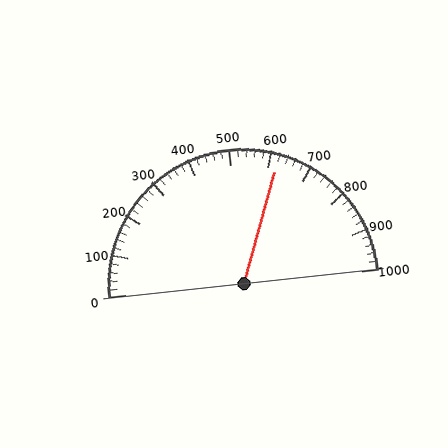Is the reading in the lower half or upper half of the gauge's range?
The reading is in the upper half of the range (0 to 1000).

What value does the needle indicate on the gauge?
The needle indicates approximately 620.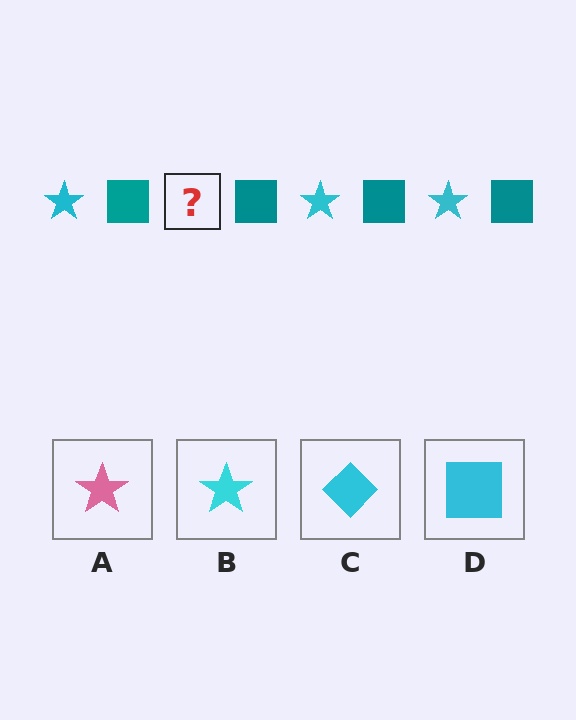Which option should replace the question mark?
Option B.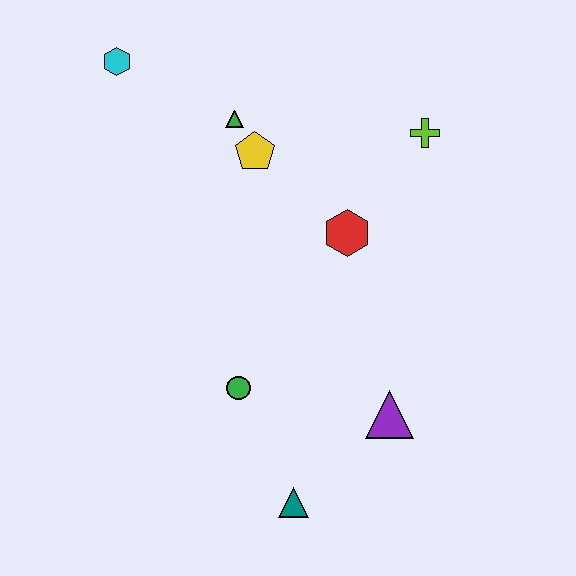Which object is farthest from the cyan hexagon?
The teal triangle is farthest from the cyan hexagon.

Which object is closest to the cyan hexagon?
The green triangle is closest to the cyan hexagon.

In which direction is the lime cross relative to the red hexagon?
The lime cross is above the red hexagon.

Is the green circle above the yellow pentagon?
No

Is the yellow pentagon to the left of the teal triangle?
Yes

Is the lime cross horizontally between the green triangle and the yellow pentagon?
No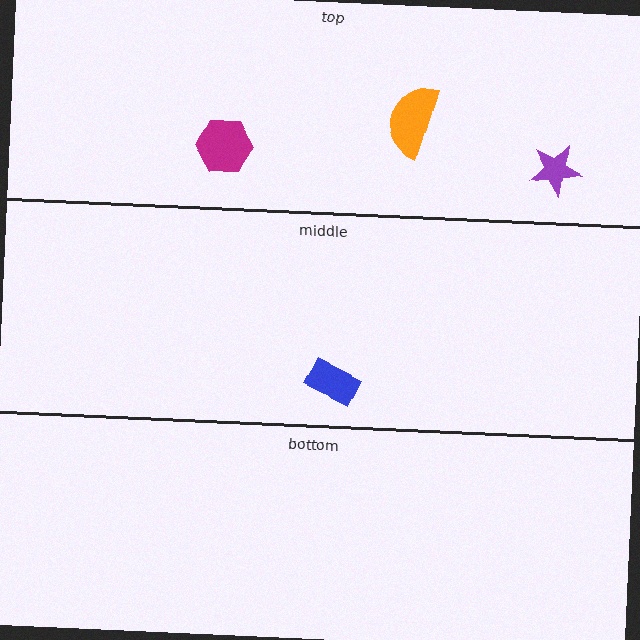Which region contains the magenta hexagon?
The top region.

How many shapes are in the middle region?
1.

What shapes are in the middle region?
The blue rectangle.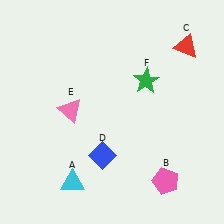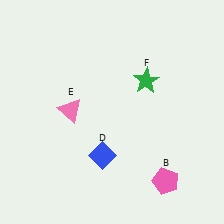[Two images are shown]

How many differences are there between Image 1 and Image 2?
There are 2 differences between the two images.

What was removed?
The red triangle (C), the cyan triangle (A) were removed in Image 2.